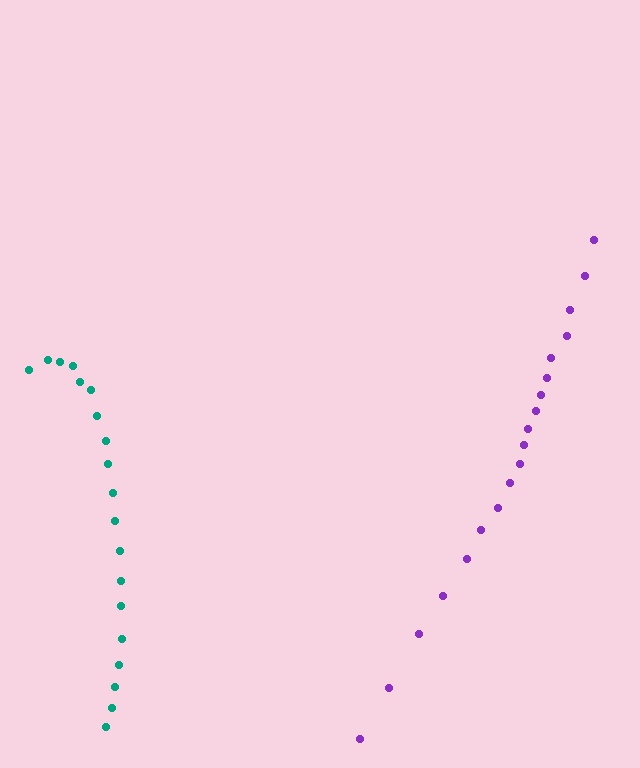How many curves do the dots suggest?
There are 2 distinct paths.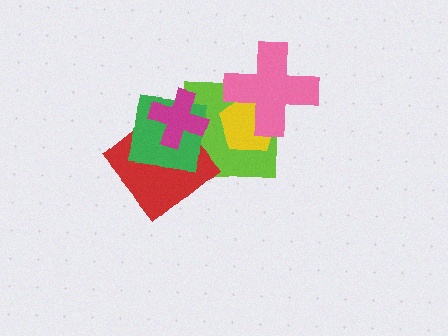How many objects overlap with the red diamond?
3 objects overlap with the red diamond.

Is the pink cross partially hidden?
No, no other shape covers it.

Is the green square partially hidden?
Yes, it is partially covered by another shape.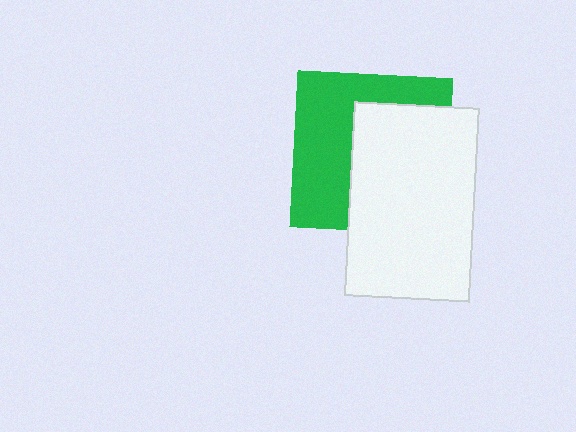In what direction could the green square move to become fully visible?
The green square could move left. That would shift it out from behind the white rectangle entirely.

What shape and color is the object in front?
The object in front is a white rectangle.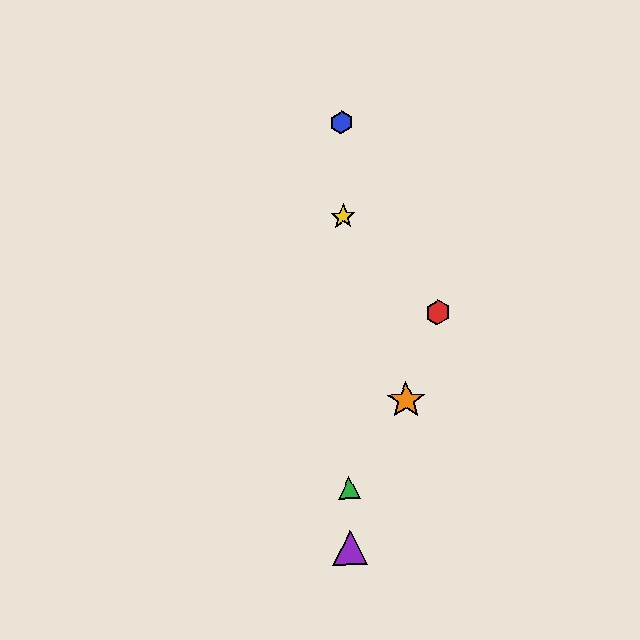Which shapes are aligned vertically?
The blue hexagon, the green triangle, the yellow star, the purple triangle are aligned vertically.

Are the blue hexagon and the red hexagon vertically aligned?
No, the blue hexagon is at x≈341 and the red hexagon is at x≈438.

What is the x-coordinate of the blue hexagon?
The blue hexagon is at x≈341.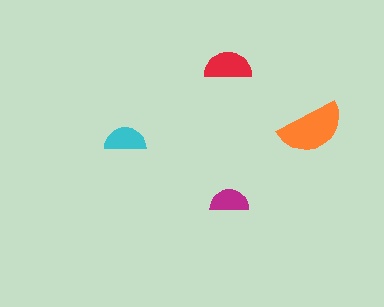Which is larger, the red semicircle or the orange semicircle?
The orange one.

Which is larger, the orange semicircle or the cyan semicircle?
The orange one.